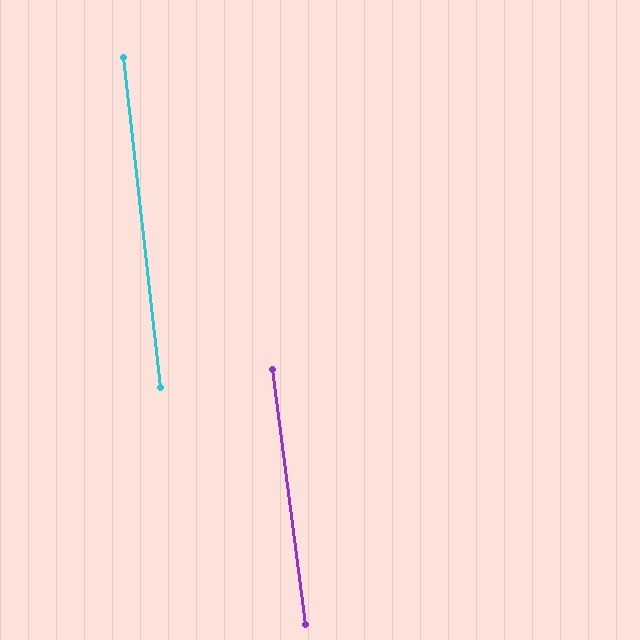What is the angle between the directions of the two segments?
Approximately 1 degree.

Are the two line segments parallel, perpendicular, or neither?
Parallel — their directions differ by only 0.9°.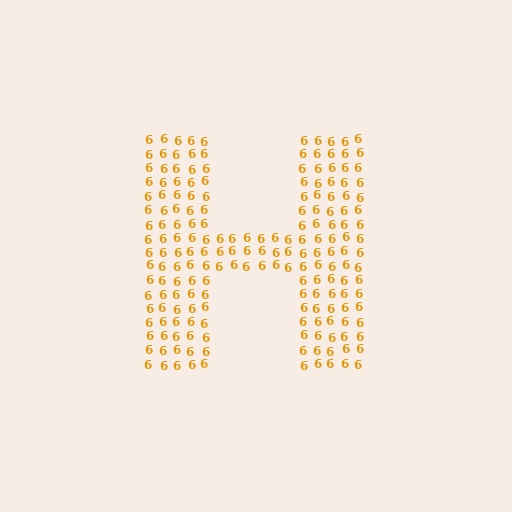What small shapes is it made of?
It is made of small digit 6's.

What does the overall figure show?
The overall figure shows the letter H.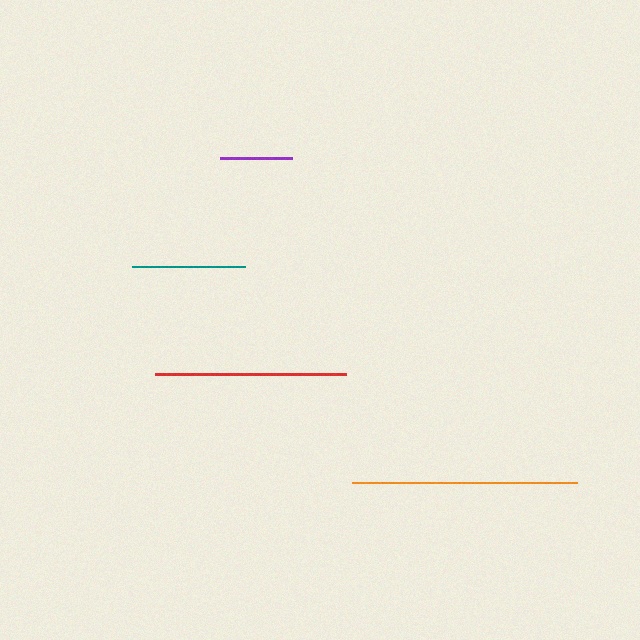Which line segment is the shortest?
The purple line is the shortest at approximately 72 pixels.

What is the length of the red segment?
The red segment is approximately 192 pixels long.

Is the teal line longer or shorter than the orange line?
The orange line is longer than the teal line.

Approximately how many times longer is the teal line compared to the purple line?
The teal line is approximately 1.6 times the length of the purple line.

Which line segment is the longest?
The orange line is the longest at approximately 225 pixels.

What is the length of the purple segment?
The purple segment is approximately 72 pixels long.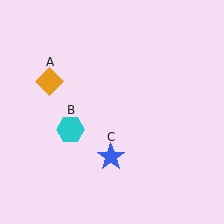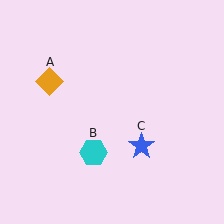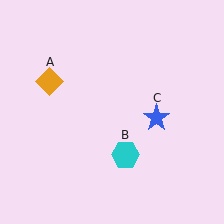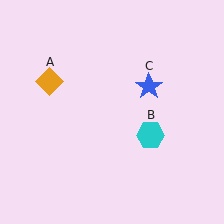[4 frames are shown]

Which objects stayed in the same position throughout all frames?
Orange diamond (object A) remained stationary.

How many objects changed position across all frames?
2 objects changed position: cyan hexagon (object B), blue star (object C).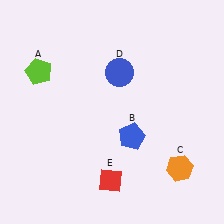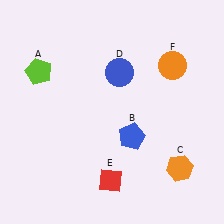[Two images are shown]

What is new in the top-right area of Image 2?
An orange circle (F) was added in the top-right area of Image 2.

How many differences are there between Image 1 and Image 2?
There is 1 difference between the two images.